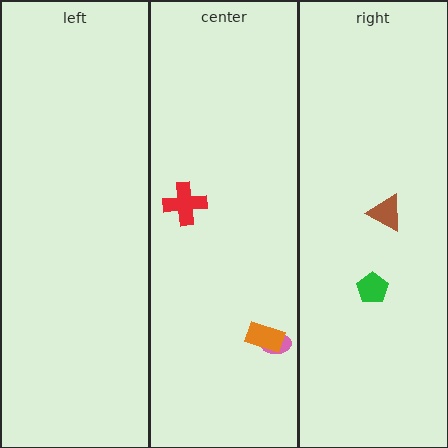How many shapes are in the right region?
2.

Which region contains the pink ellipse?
The center region.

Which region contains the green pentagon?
The right region.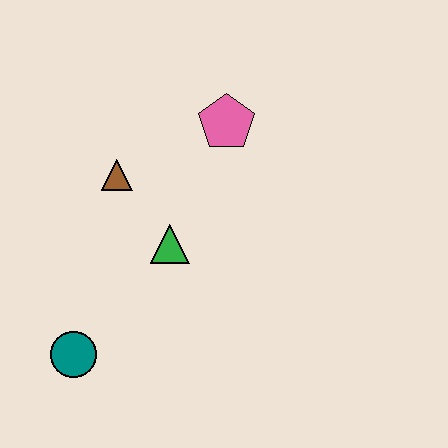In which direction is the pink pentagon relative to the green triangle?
The pink pentagon is above the green triangle.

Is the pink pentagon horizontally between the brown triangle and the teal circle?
No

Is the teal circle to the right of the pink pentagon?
No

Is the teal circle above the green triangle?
No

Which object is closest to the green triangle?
The brown triangle is closest to the green triangle.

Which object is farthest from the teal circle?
The pink pentagon is farthest from the teal circle.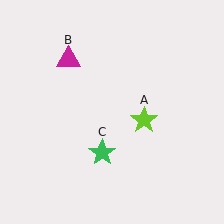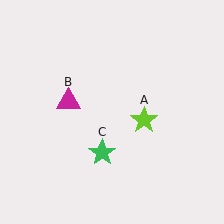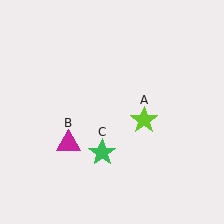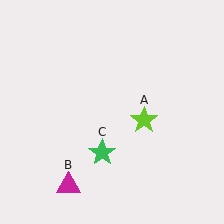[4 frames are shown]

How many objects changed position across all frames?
1 object changed position: magenta triangle (object B).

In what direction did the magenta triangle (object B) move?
The magenta triangle (object B) moved down.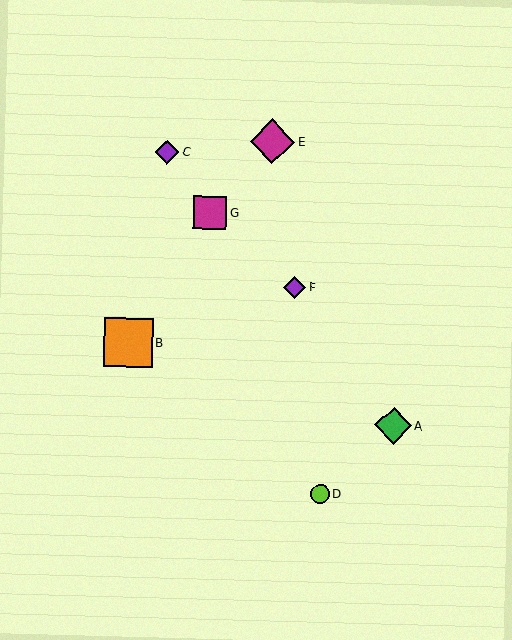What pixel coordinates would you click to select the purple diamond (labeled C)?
Click at (167, 152) to select the purple diamond C.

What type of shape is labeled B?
Shape B is an orange square.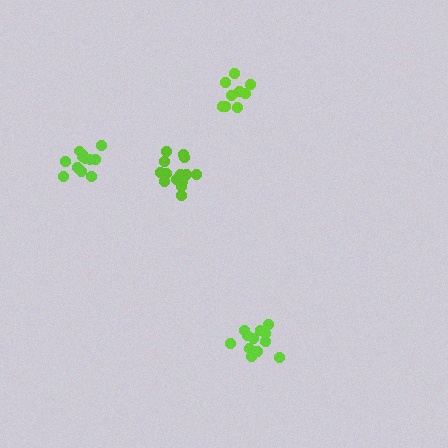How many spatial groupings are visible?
There are 4 spatial groupings.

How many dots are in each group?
Group 1: 12 dots, Group 2: 9 dots, Group 3: 13 dots, Group 4: 14 dots (48 total).